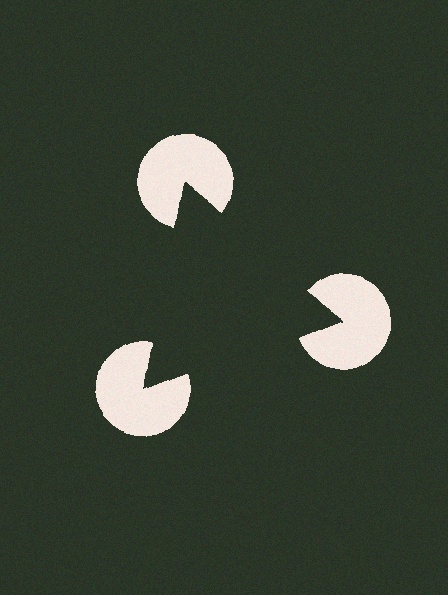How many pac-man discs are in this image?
There are 3 — one at each vertex of the illusory triangle.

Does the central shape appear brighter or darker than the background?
It typically appears slightly darker than the background, even though no actual brightness change is drawn.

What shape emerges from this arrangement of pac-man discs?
An illusory triangle — its edges are inferred from the aligned wedge cuts in the pac-man discs, not physically drawn.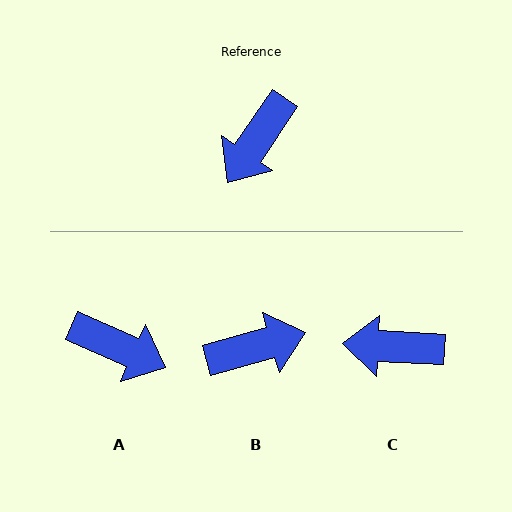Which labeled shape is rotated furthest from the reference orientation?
B, about 140 degrees away.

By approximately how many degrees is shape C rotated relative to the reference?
Approximately 59 degrees clockwise.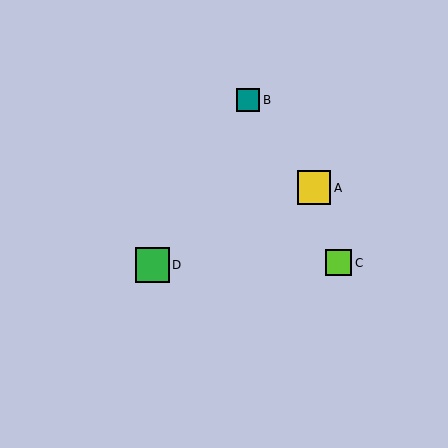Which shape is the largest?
The green square (labeled D) is the largest.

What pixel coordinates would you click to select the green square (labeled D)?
Click at (152, 265) to select the green square D.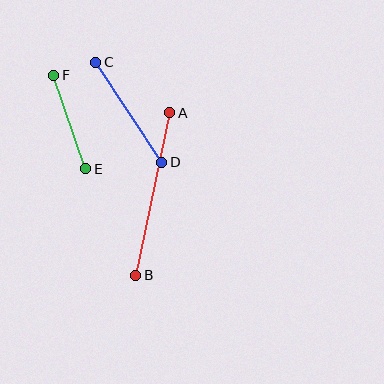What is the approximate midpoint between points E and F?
The midpoint is at approximately (70, 122) pixels.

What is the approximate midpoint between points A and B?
The midpoint is at approximately (153, 194) pixels.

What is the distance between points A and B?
The distance is approximately 166 pixels.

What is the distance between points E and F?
The distance is approximately 99 pixels.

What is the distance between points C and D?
The distance is approximately 120 pixels.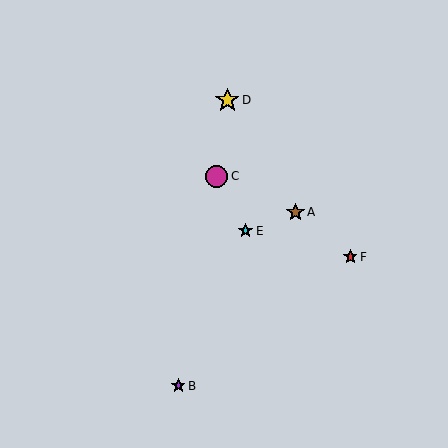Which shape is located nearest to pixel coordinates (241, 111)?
The yellow star (labeled D) at (227, 100) is nearest to that location.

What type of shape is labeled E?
Shape E is a cyan star.